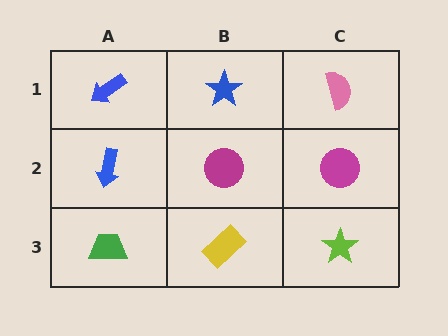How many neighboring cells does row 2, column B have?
4.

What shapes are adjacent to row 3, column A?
A blue arrow (row 2, column A), a yellow rectangle (row 3, column B).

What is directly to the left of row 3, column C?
A yellow rectangle.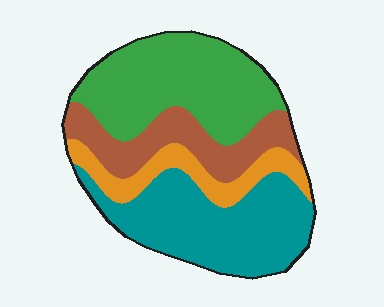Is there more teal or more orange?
Teal.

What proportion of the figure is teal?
Teal covers around 35% of the figure.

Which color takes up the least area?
Orange, at roughly 15%.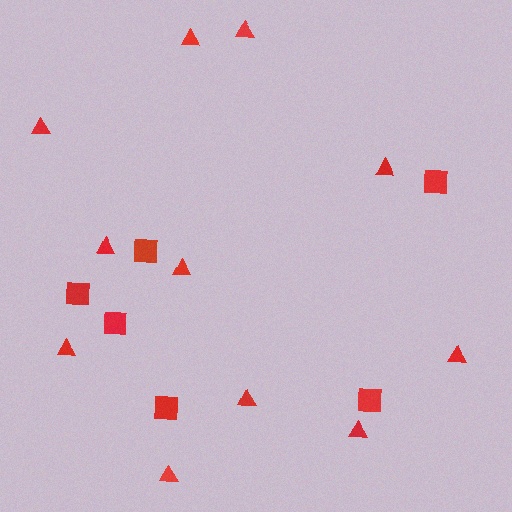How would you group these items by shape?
There are 2 groups: one group of triangles (11) and one group of squares (6).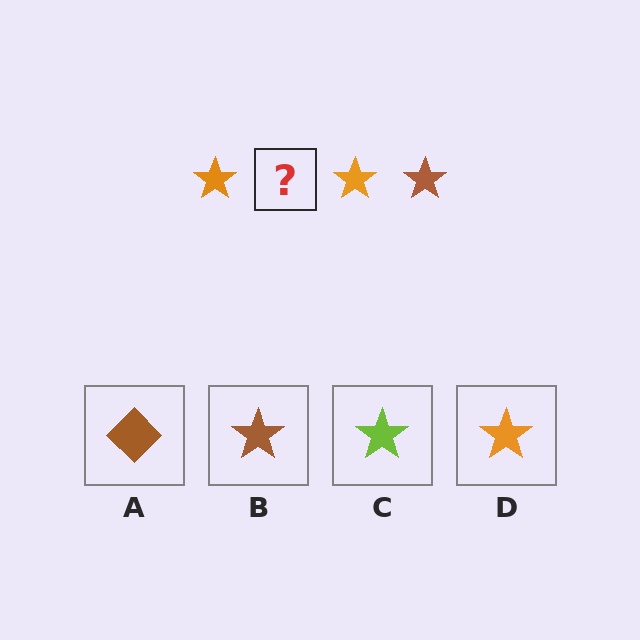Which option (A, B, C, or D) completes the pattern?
B.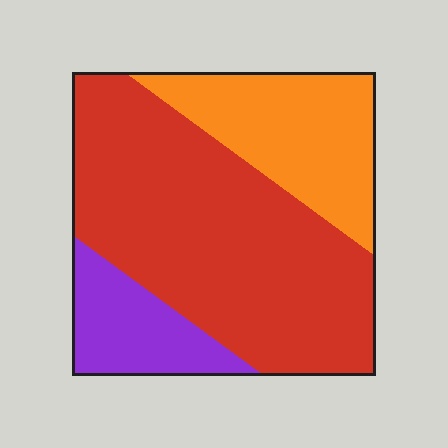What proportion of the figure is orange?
Orange takes up about one quarter (1/4) of the figure.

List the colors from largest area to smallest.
From largest to smallest: red, orange, purple.